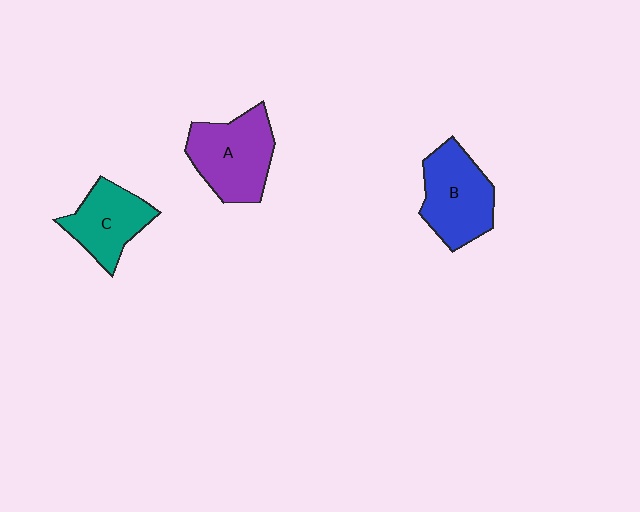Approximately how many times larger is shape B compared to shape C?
Approximately 1.2 times.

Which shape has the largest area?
Shape A (purple).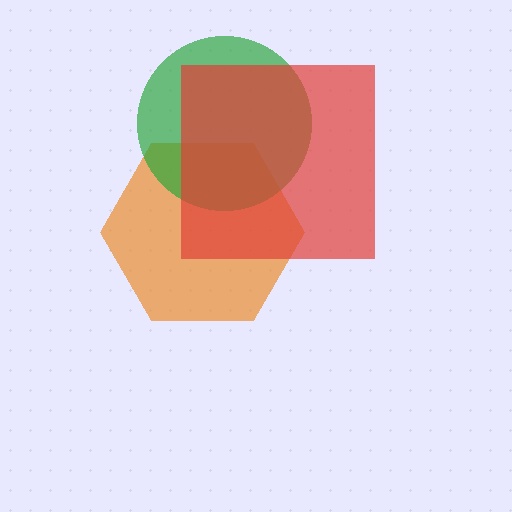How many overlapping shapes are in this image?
There are 3 overlapping shapes in the image.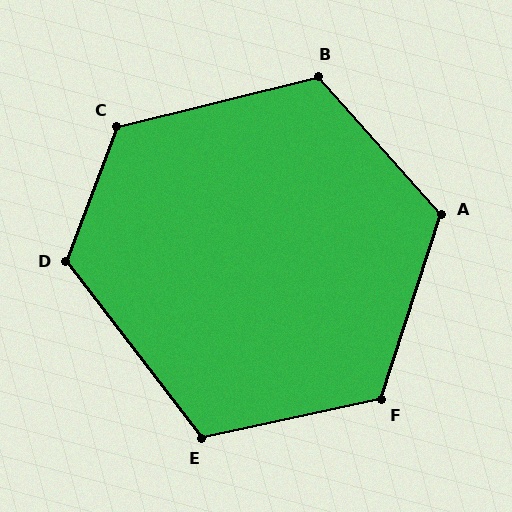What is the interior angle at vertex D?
Approximately 122 degrees (obtuse).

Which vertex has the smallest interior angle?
E, at approximately 115 degrees.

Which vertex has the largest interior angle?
C, at approximately 125 degrees.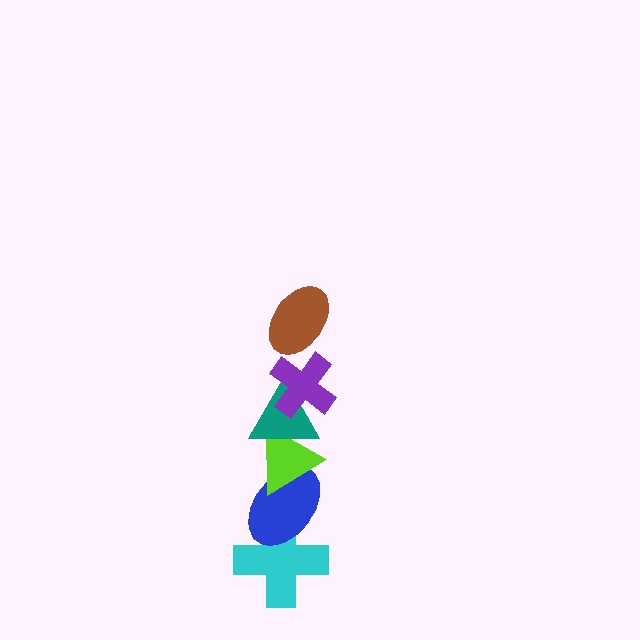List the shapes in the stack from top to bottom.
From top to bottom: the brown ellipse, the purple cross, the teal triangle, the lime triangle, the blue ellipse, the cyan cross.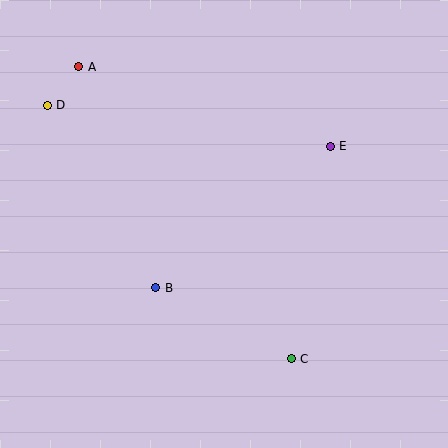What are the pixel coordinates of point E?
Point E is at (330, 146).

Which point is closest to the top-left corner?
Point A is closest to the top-left corner.